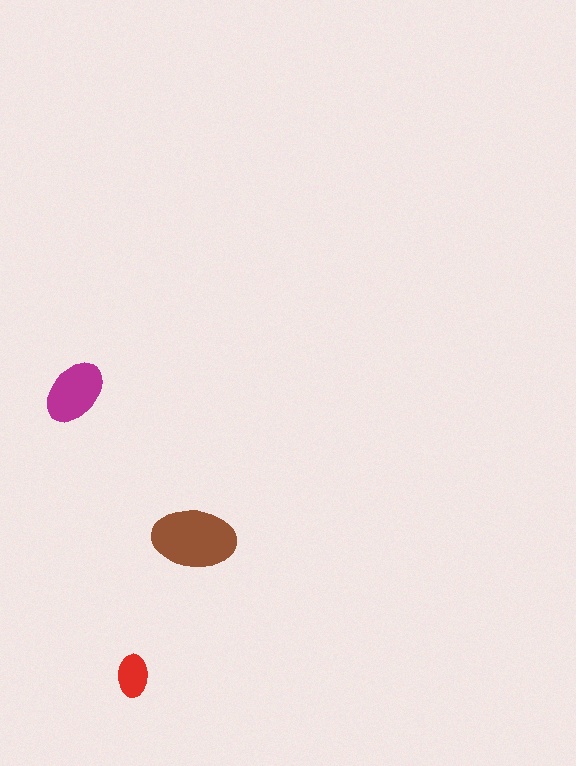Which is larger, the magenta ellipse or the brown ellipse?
The brown one.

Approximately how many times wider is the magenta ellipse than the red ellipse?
About 1.5 times wider.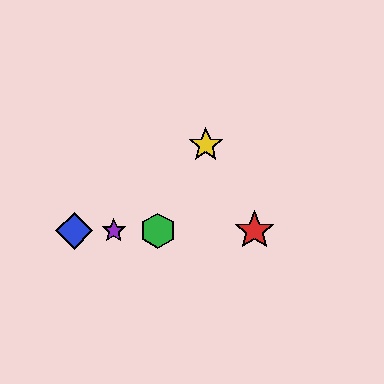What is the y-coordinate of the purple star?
The purple star is at y≈231.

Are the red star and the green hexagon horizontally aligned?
Yes, both are at y≈231.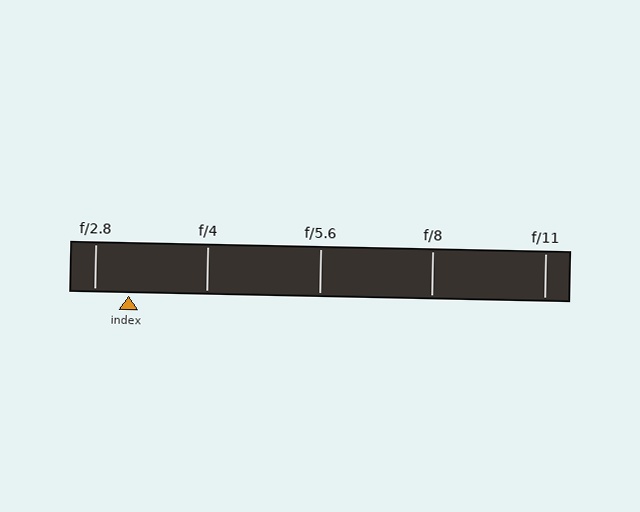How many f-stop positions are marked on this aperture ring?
There are 5 f-stop positions marked.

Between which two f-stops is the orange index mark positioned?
The index mark is between f/2.8 and f/4.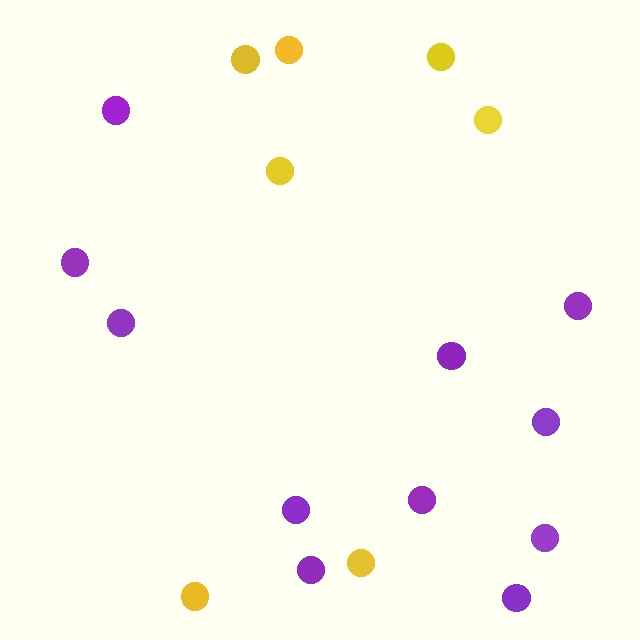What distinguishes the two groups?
There are 2 groups: one group of purple circles (11) and one group of yellow circles (7).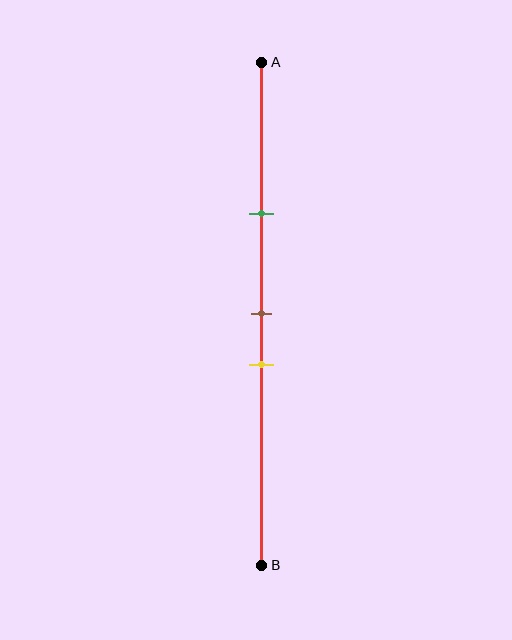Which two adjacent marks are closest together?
The brown and yellow marks are the closest adjacent pair.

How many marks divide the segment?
There are 3 marks dividing the segment.